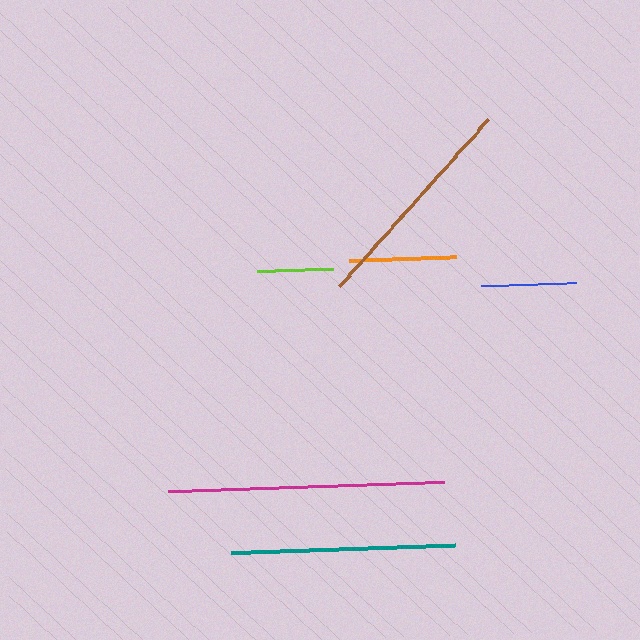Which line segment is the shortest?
The lime line is the shortest at approximately 76 pixels.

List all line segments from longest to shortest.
From longest to shortest: magenta, teal, brown, orange, blue, lime.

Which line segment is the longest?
The magenta line is the longest at approximately 276 pixels.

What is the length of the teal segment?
The teal segment is approximately 225 pixels long.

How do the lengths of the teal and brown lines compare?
The teal and brown lines are approximately the same length.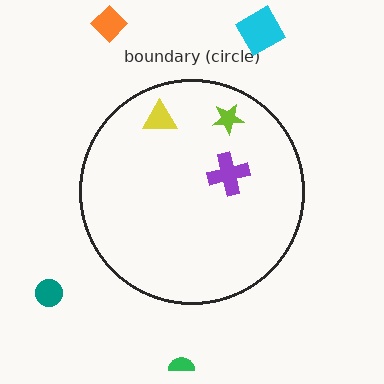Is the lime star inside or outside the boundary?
Inside.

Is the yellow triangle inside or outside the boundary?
Inside.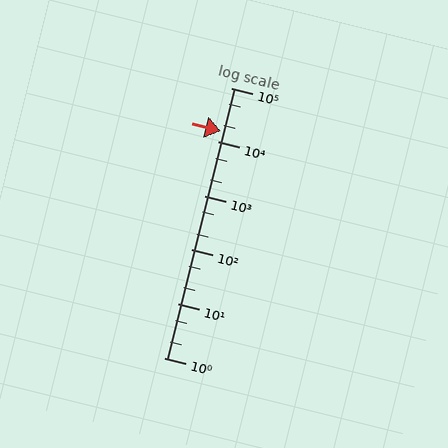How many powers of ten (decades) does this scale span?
The scale spans 5 decades, from 1 to 100000.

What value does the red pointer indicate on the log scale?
The pointer indicates approximately 16000.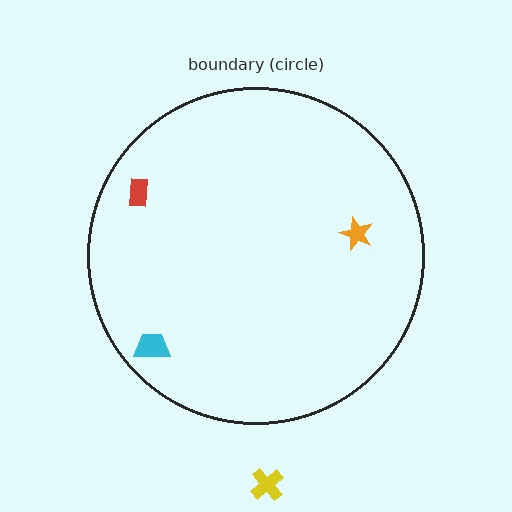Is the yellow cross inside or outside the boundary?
Outside.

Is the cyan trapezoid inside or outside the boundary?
Inside.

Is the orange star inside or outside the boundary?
Inside.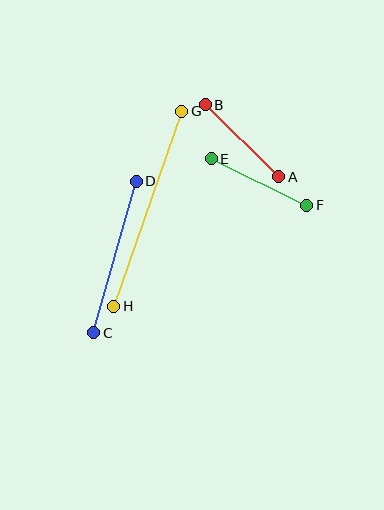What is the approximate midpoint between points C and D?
The midpoint is at approximately (115, 257) pixels.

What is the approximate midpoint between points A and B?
The midpoint is at approximately (242, 141) pixels.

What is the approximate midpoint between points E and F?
The midpoint is at approximately (259, 182) pixels.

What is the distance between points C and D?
The distance is approximately 157 pixels.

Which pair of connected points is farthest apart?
Points G and H are farthest apart.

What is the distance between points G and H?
The distance is approximately 207 pixels.